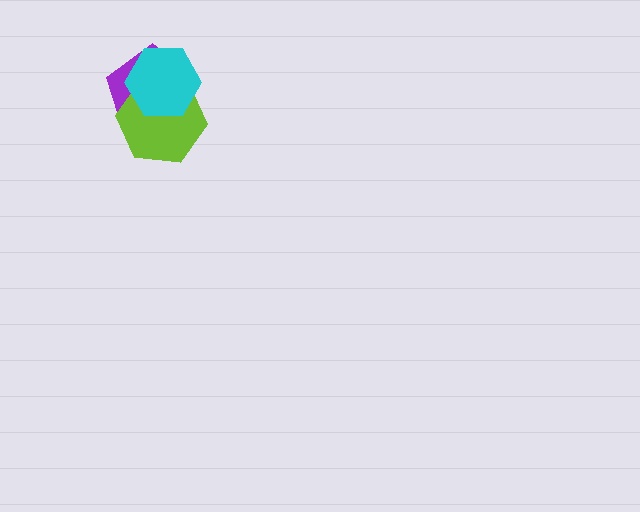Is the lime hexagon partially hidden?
Yes, it is partially covered by another shape.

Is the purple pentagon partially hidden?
Yes, it is partially covered by another shape.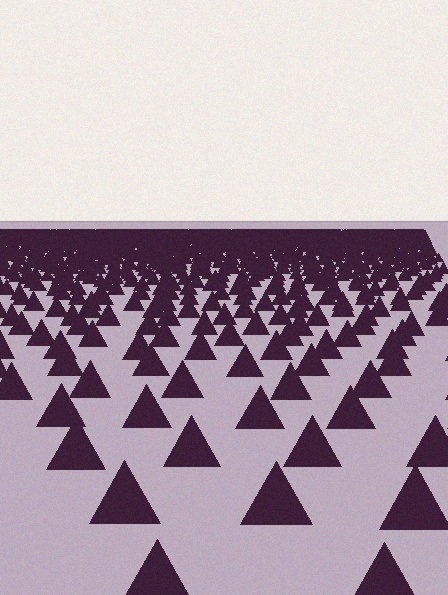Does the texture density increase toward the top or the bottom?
Density increases toward the top.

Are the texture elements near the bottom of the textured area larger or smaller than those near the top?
Larger. Near the bottom, elements are closer to the viewer and appear at a bigger on-screen size.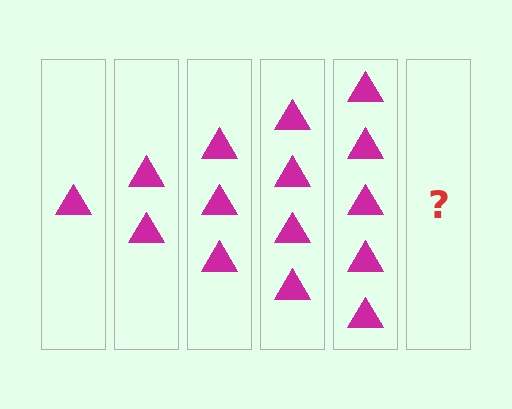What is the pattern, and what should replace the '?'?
The pattern is that each step adds one more triangle. The '?' should be 6 triangles.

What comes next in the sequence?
The next element should be 6 triangles.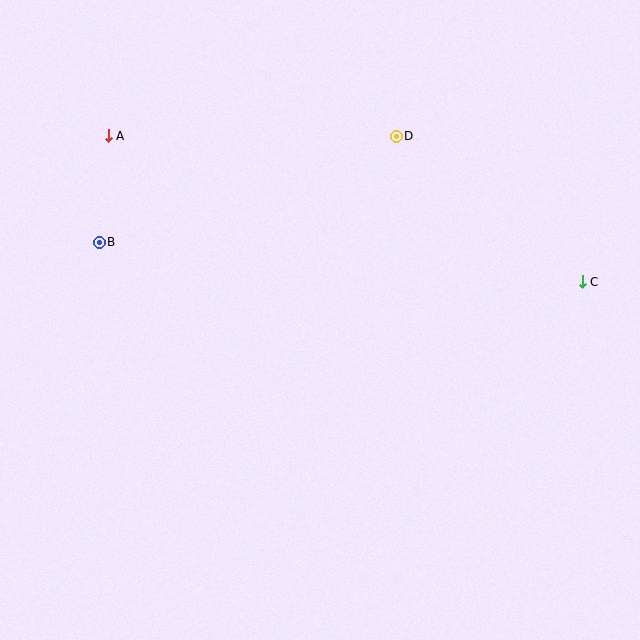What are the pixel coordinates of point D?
Point D is at (396, 136).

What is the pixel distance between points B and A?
The distance between B and A is 107 pixels.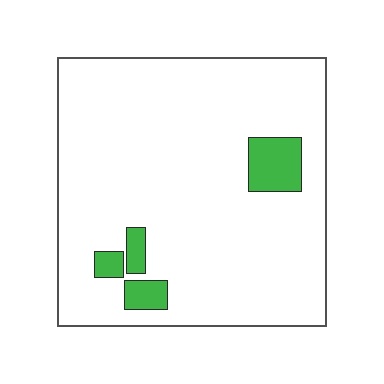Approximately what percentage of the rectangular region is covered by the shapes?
Approximately 10%.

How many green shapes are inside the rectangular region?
4.